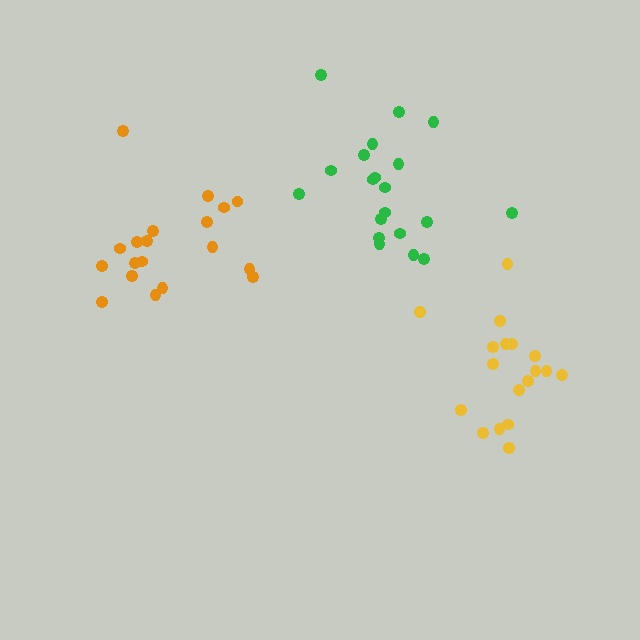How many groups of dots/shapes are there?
There are 3 groups.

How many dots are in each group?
Group 1: 19 dots, Group 2: 20 dots, Group 3: 18 dots (57 total).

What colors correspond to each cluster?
The clusters are colored: orange, green, yellow.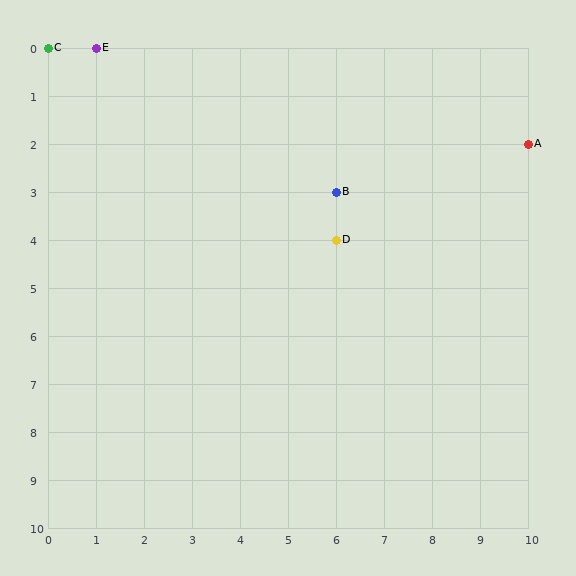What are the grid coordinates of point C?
Point C is at grid coordinates (0, 0).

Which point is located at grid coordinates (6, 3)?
Point B is at (6, 3).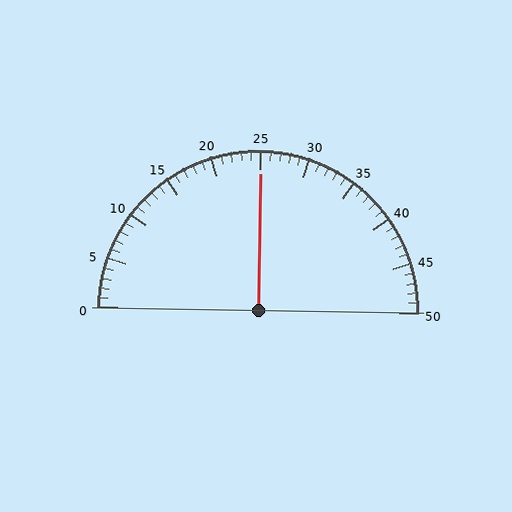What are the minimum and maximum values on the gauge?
The gauge ranges from 0 to 50.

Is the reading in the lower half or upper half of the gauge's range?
The reading is in the upper half of the range (0 to 50).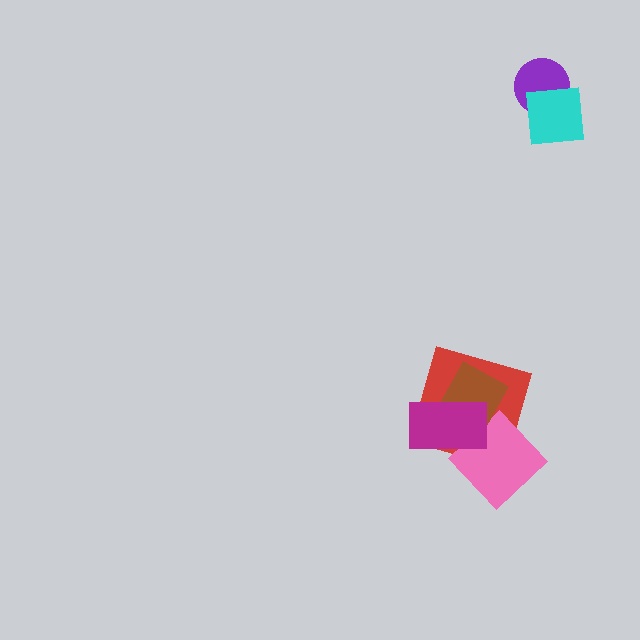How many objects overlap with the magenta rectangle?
3 objects overlap with the magenta rectangle.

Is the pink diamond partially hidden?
Yes, it is partially covered by another shape.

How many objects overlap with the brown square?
2 objects overlap with the brown square.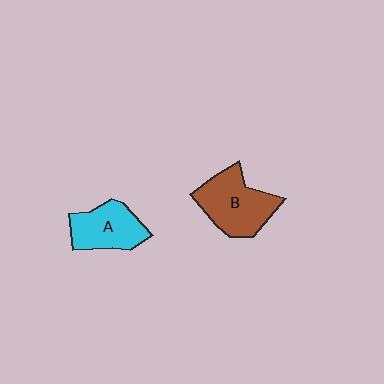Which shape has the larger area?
Shape B (brown).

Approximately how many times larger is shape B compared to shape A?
Approximately 1.3 times.